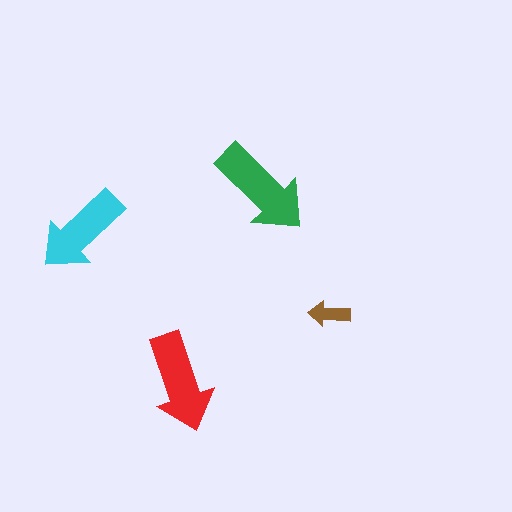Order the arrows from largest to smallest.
the green one, the red one, the cyan one, the brown one.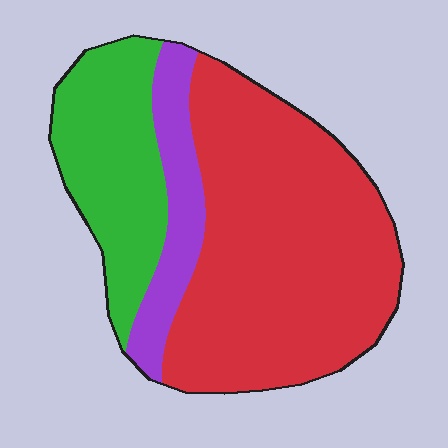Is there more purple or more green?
Green.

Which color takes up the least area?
Purple, at roughly 15%.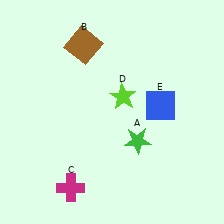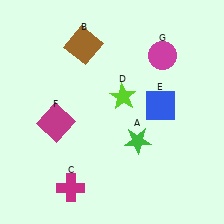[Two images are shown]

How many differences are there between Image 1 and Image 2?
There are 2 differences between the two images.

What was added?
A magenta square (F), a magenta circle (G) were added in Image 2.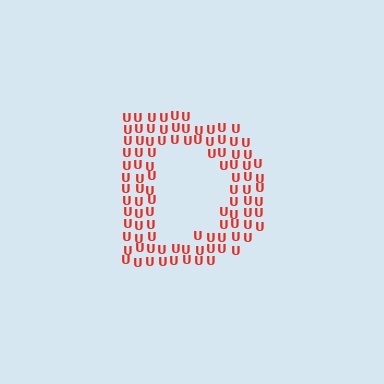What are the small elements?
The small elements are letter U's.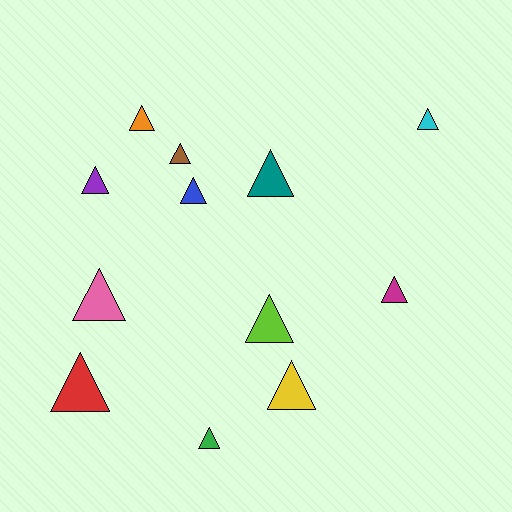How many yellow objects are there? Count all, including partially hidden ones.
There is 1 yellow object.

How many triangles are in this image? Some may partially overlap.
There are 12 triangles.